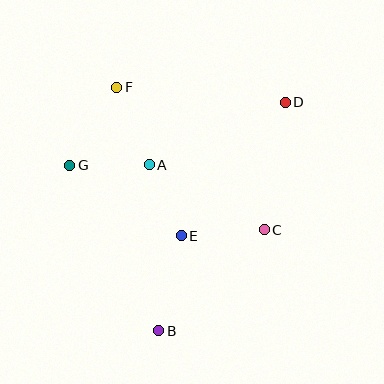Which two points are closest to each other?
Points A and E are closest to each other.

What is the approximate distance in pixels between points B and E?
The distance between B and E is approximately 98 pixels.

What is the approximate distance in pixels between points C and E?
The distance between C and E is approximately 83 pixels.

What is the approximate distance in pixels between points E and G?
The distance between E and G is approximately 132 pixels.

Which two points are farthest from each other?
Points B and D are farthest from each other.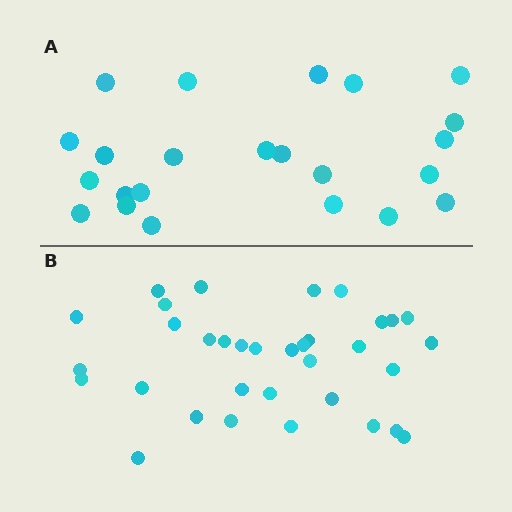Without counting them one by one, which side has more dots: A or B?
Region B (the bottom region) has more dots.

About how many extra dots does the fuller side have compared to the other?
Region B has roughly 12 or so more dots than region A.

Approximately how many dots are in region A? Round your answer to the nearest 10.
About 20 dots. (The exact count is 23, which rounds to 20.)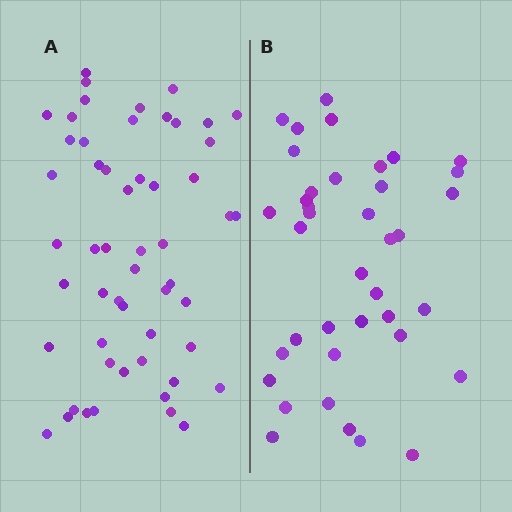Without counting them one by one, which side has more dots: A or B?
Region A (the left region) has more dots.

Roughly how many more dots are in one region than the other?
Region A has approximately 15 more dots than region B.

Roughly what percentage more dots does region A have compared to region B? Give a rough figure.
About 40% more.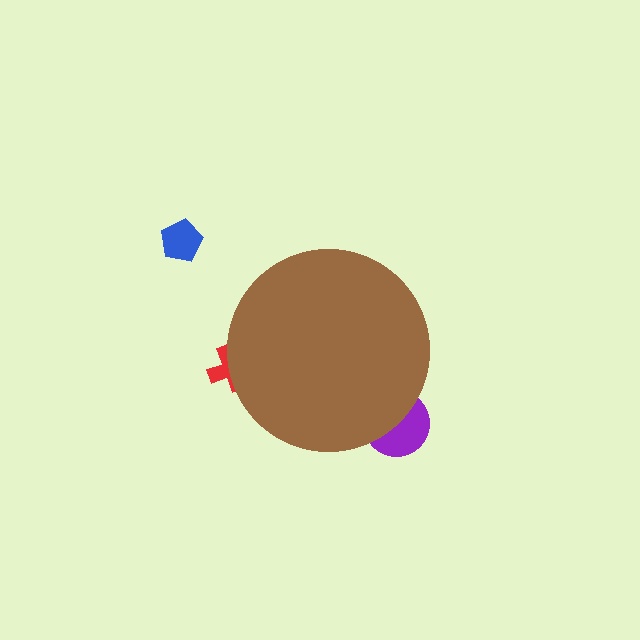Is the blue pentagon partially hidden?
No, the blue pentagon is fully visible.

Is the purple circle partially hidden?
Yes, the purple circle is partially hidden behind the brown circle.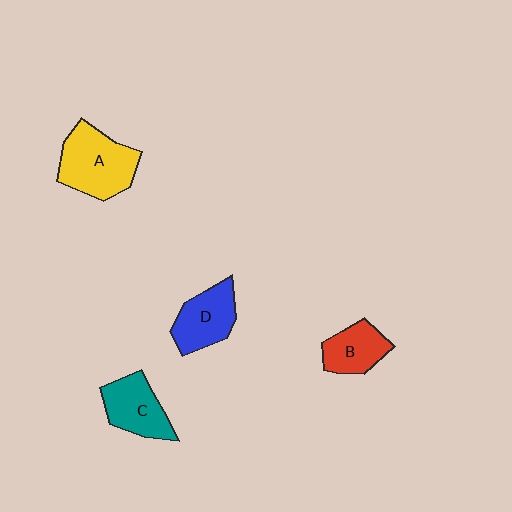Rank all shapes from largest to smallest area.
From largest to smallest: A (yellow), C (teal), D (blue), B (red).